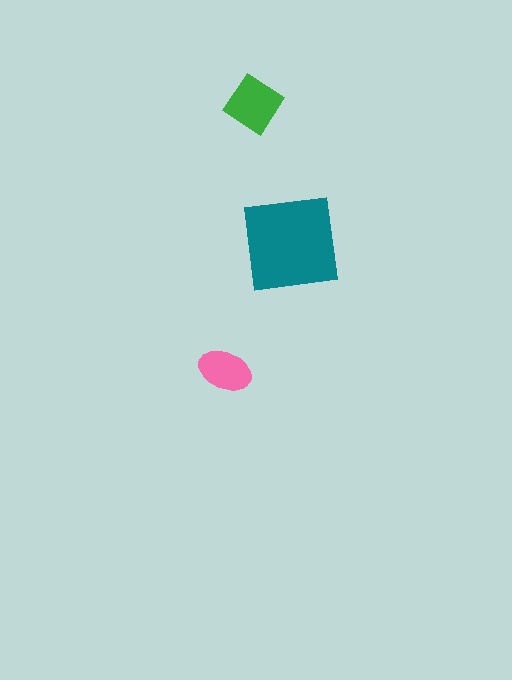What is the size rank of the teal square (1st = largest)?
1st.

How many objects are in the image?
There are 3 objects in the image.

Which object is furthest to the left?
The pink ellipse is leftmost.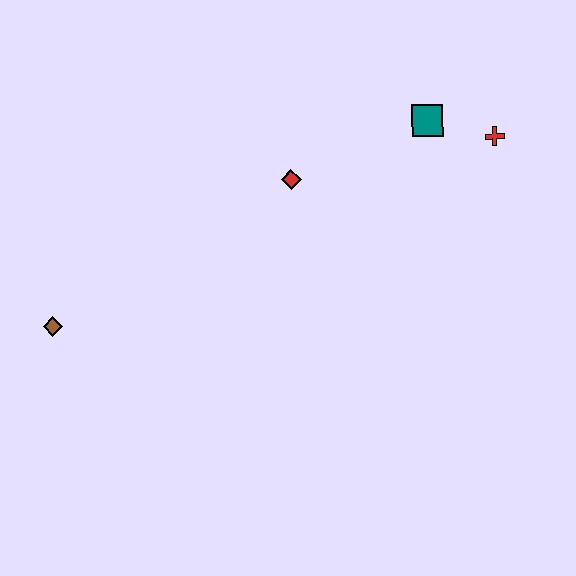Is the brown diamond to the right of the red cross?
No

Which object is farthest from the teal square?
The brown diamond is farthest from the teal square.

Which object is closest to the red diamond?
The teal square is closest to the red diamond.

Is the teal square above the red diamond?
Yes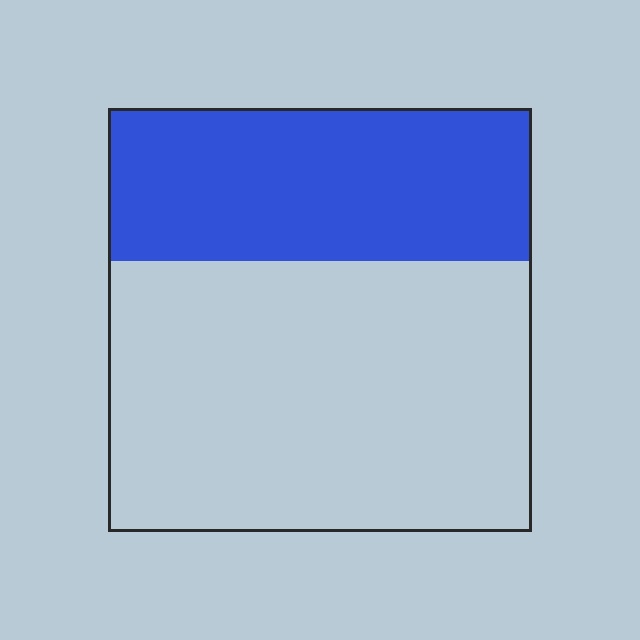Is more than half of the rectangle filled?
No.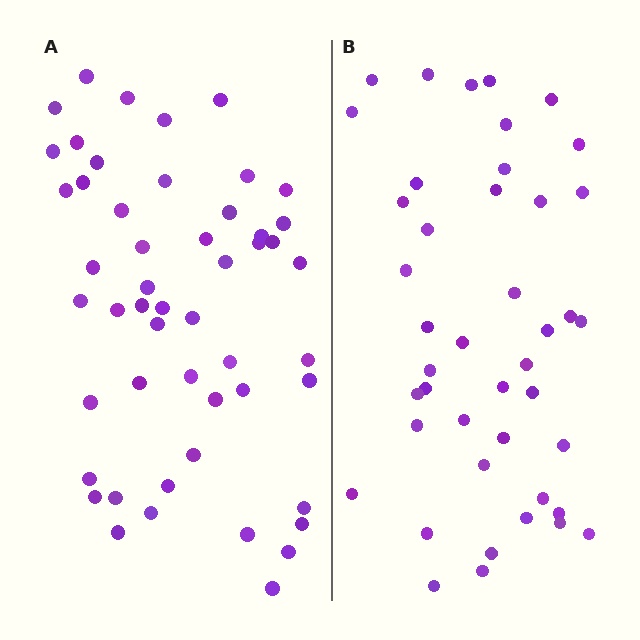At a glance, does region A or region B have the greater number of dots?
Region A (the left region) has more dots.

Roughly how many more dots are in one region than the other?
Region A has roughly 8 or so more dots than region B.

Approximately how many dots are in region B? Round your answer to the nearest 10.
About 40 dots. (The exact count is 43, which rounds to 40.)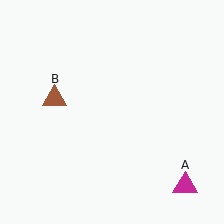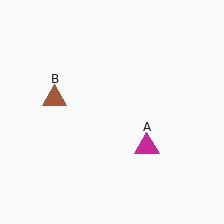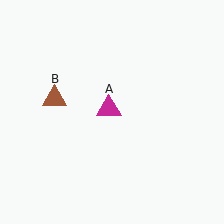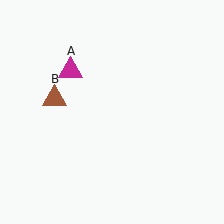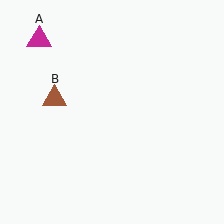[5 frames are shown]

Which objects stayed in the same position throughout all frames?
Brown triangle (object B) remained stationary.